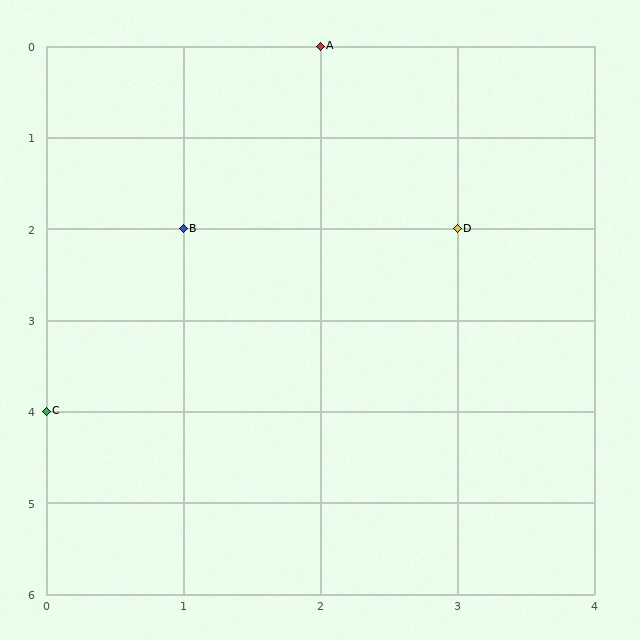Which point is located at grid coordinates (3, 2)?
Point D is at (3, 2).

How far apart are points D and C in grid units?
Points D and C are 3 columns and 2 rows apart (about 3.6 grid units diagonally).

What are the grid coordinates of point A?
Point A is at grid coordinates (2, 0).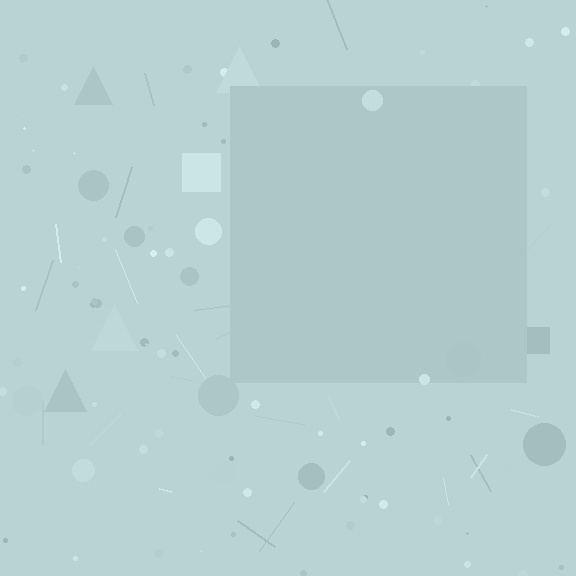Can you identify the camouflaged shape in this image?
The camouflaged shape is a square.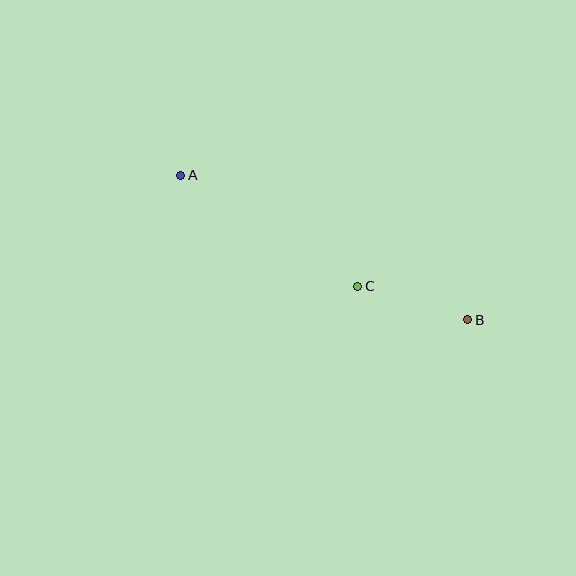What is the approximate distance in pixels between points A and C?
The distance between A and C is approximately 209 pixels.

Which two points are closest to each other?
Points B and C are closest to each other.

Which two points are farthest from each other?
Points A and B are farthest from each other.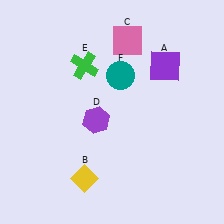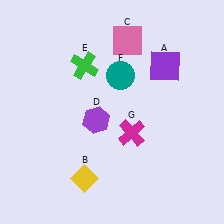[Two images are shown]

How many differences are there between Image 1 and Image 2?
There is 1 difference between the two images.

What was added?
A magenta cross (G) was added in Image 2.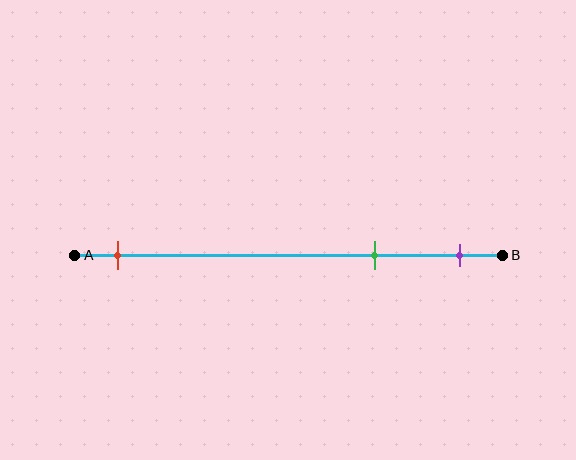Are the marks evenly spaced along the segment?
No, the marks are not evenly spaced.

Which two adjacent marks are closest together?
The green and purple marks are the closest adjacent pair.